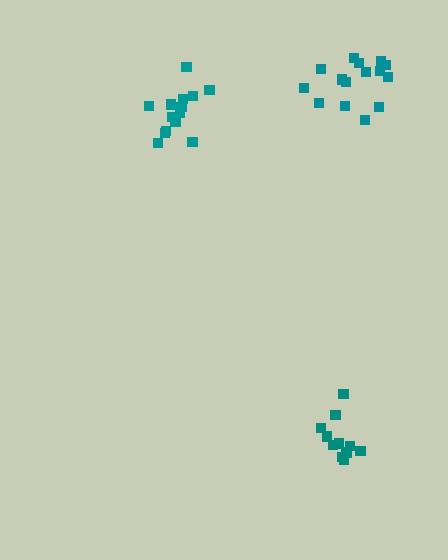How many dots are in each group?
Group 1: 11 dots, Group 2: 15 dots, Group 3: 14 dots (40 total).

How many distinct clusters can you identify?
There are 3 distinct clusters.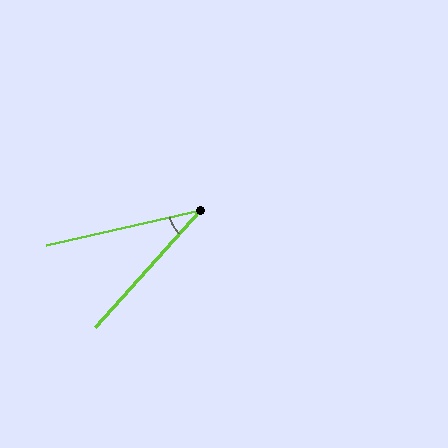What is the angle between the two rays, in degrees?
Approximately 35 degrees.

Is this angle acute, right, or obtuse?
It is acute.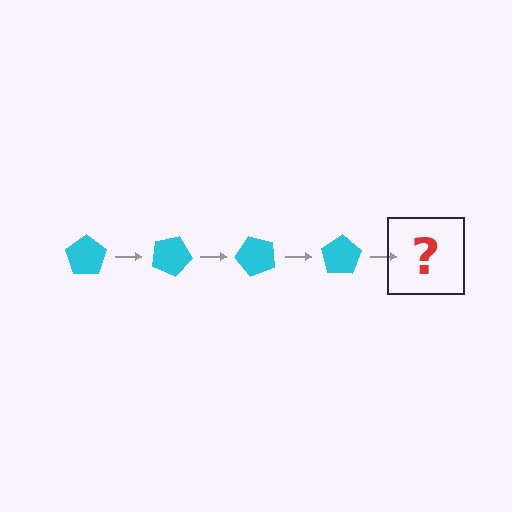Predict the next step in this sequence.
The next step is a cyan pentagon rotated 100 degrees.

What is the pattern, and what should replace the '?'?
The pattern is that the pentagon rotates 25 degrees each step. The '?' should be a cyan pentagon rotated 100 degrees.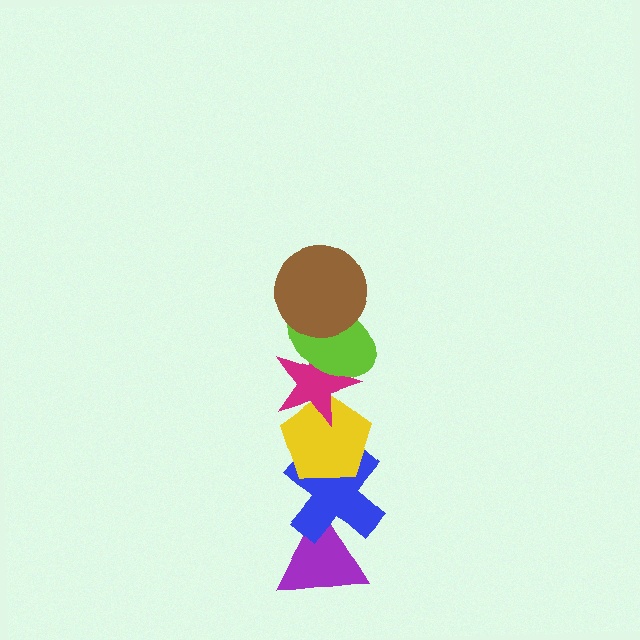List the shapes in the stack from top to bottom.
From top to bottom: the brown circle, the lime ellipse, the magenta star, the yellow pentagon, the blue cross, the purple triangle.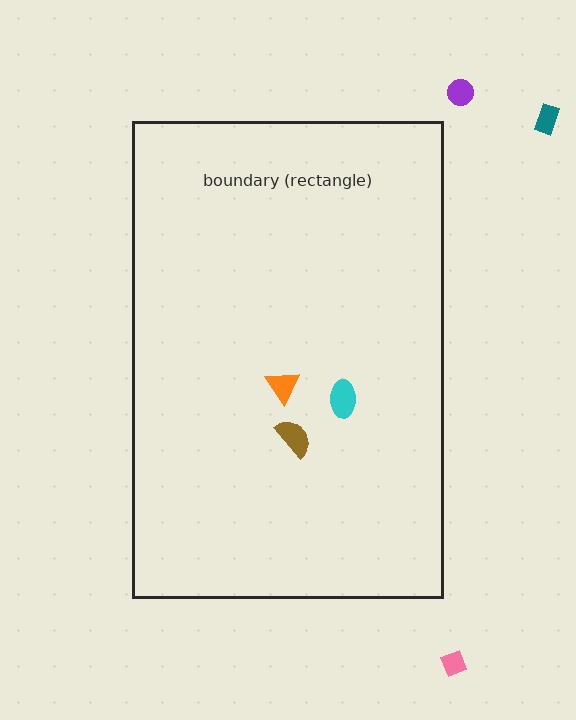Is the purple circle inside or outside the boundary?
Outside.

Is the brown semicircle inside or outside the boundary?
Inside.